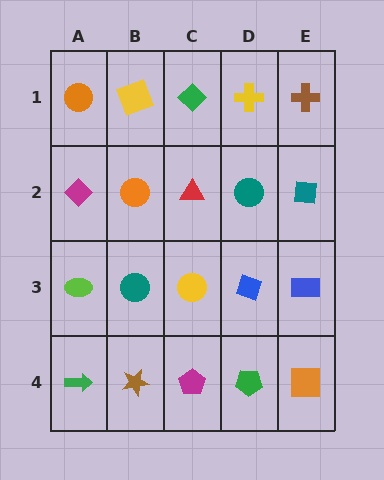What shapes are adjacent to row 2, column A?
An orange circle (row 1, column A), a lime ellipse (row 3, column A), an orange circle (row 2, column B).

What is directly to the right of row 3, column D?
A blue rectangle.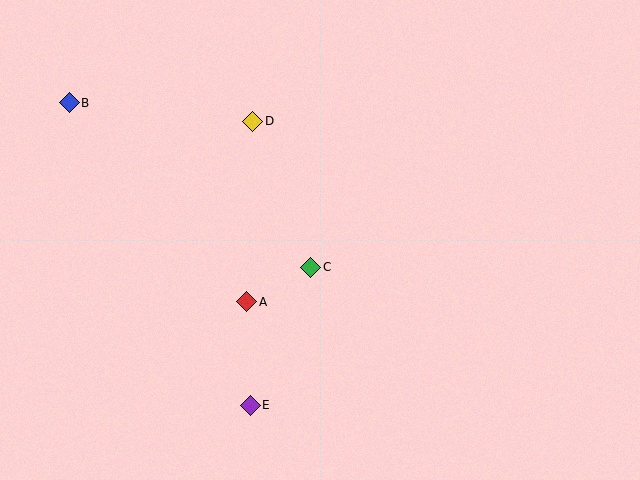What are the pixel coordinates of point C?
Point C is at (311, 267).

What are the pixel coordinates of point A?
Point A is at (247, 302).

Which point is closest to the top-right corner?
Point D is closest to the top-right corner.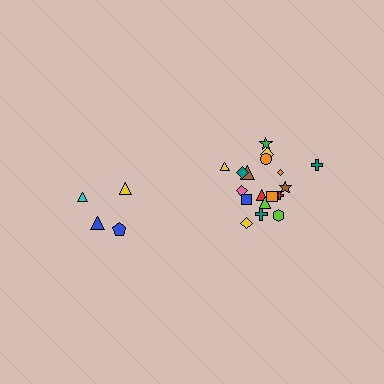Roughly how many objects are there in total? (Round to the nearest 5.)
Roughly 20 objects in total.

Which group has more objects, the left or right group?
The right group.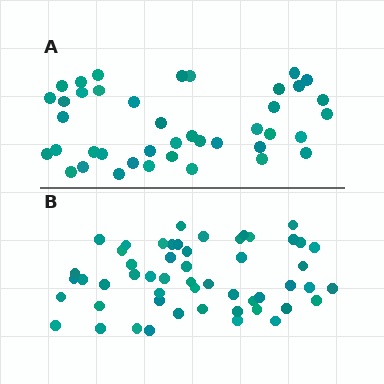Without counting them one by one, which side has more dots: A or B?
Region B (the bottom region) has more dots.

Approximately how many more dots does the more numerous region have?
Region B has roughly 12 or so more dots than region A.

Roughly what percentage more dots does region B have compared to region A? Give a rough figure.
About 30% more.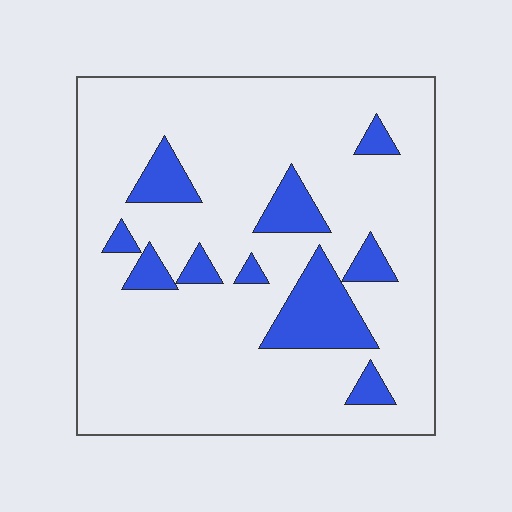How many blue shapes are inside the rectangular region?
10.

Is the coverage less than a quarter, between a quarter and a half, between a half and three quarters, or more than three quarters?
Less than a quarter.